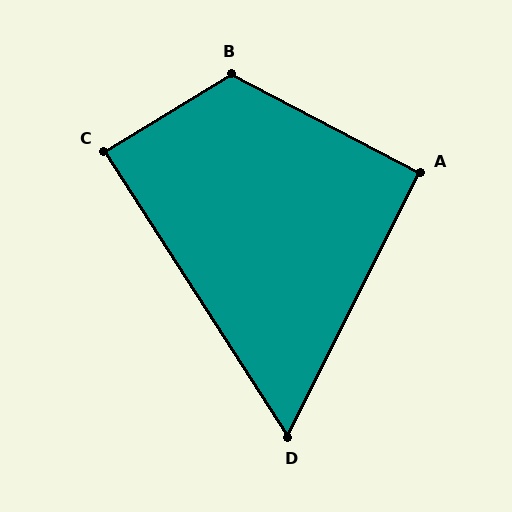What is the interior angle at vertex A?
Approximately 91 degrees (approximately right).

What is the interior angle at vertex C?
Approximately 89 degrees (approximately right).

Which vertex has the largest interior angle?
B, at approximately 121 degrees.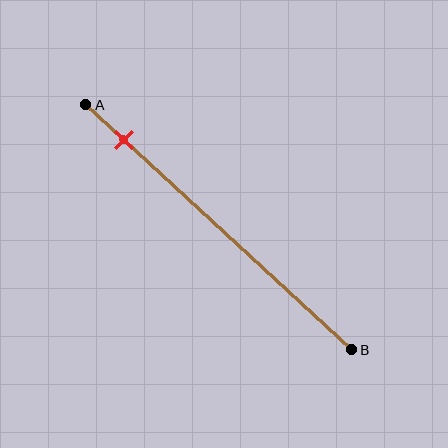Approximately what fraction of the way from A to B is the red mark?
The red mark is approximately 15% of the way from A to B.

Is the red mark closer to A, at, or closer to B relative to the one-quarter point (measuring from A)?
The red mark is closer to point A than the one-quarter point of segment AB.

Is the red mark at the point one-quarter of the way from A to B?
No, the mark is at about 15% from A, not at the 25% one-quarter point.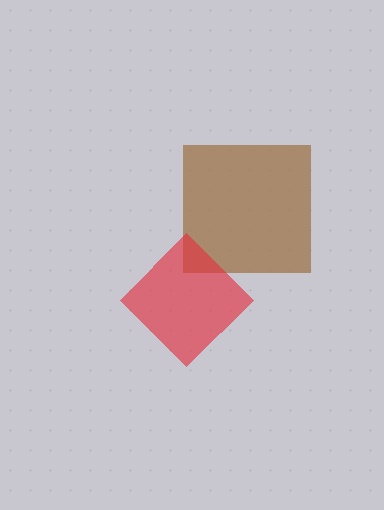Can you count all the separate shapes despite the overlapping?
Yes, there are 2 separate shapes.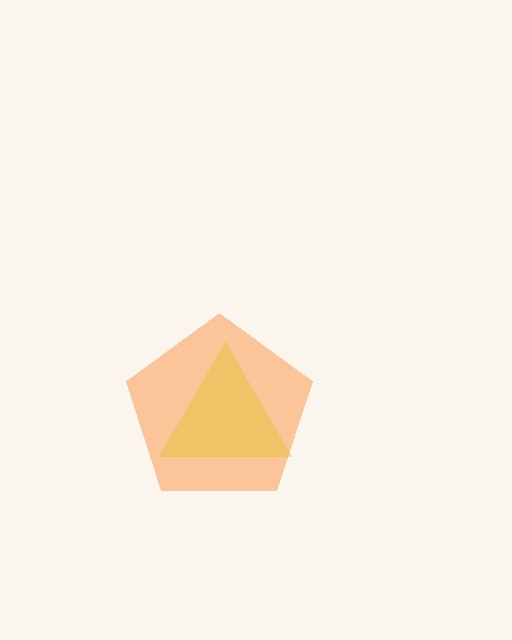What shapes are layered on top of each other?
The layered shapes are: an orange pentagon, a yellow triangle.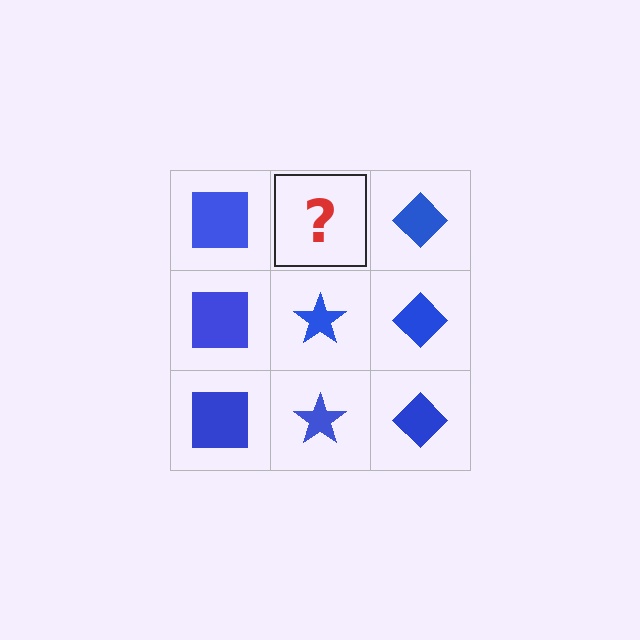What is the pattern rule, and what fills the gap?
The rule is that each column has a consistent shape. The gap should be filled with a blue star.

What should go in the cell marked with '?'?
The missing cell should contain a blue star.